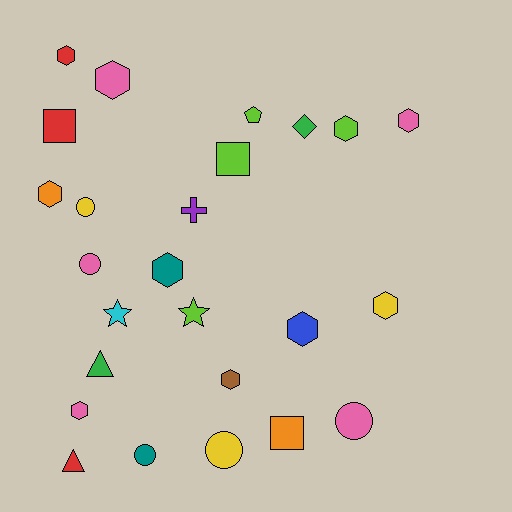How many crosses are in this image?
There is 1 cross.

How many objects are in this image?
There are 25 objects.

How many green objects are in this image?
There are 2 green objects.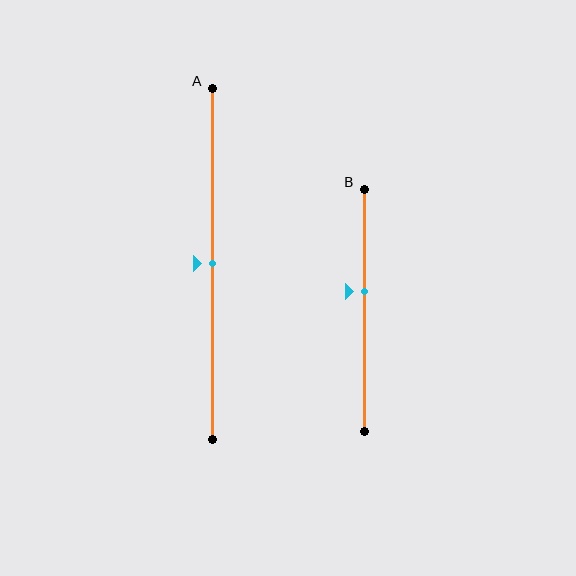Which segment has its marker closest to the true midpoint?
Segment A has its marker closest to the true midpoint.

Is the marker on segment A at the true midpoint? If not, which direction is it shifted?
Yes, the marker on segment A is at the true midpoint.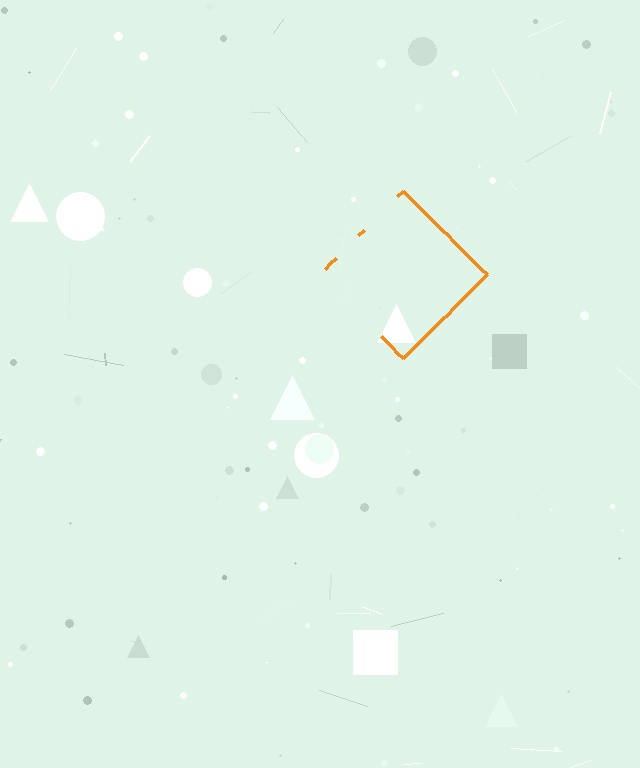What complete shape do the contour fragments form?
The contour fragments form a diamond.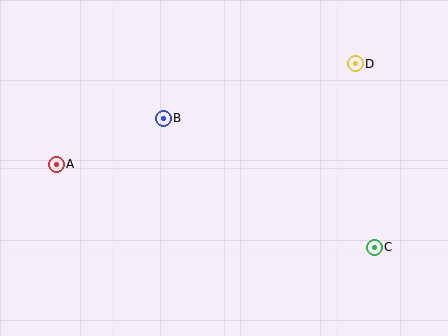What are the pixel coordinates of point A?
Point A is at (56, 164).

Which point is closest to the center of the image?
Point B at (163, 118) is closest to the center.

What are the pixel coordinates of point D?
Point D is at (355, 64).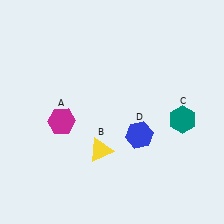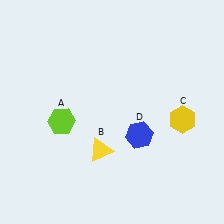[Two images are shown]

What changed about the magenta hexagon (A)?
In Image 1, A is magenta. In Image 2, it changed to lime.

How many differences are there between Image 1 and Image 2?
There are 2 differences between the two images.